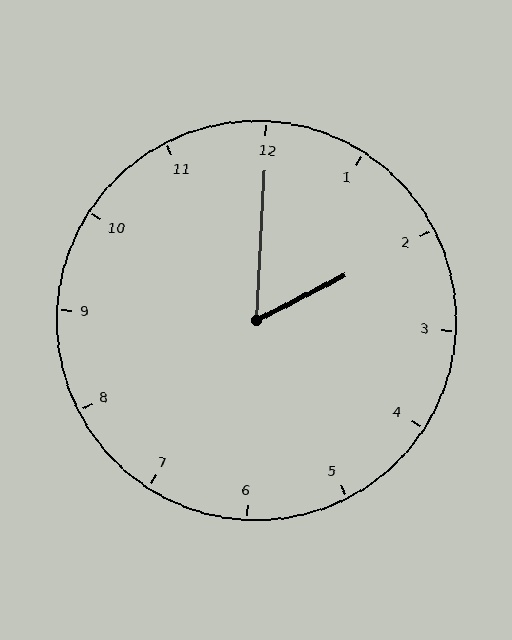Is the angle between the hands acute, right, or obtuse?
It is acute.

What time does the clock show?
2:00.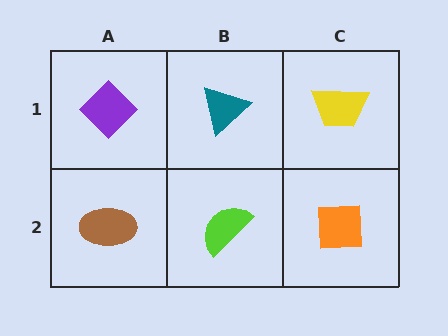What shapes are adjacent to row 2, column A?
A purple diamond (row 1, column A), a lime semicircle (row 2, column B).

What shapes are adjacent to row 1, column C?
An orange square (row 2, column C), a teal triangle (row 1, column B).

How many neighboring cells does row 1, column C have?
2.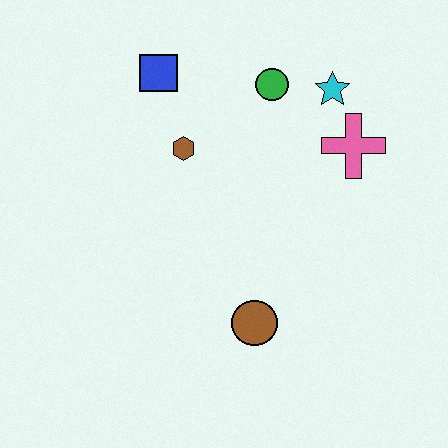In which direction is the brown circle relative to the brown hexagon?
The brown circle is below the brown hexagon.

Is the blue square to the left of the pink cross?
Yes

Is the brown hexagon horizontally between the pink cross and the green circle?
No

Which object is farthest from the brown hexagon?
The brown circle is farthest from the brown hexagon.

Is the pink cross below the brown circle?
No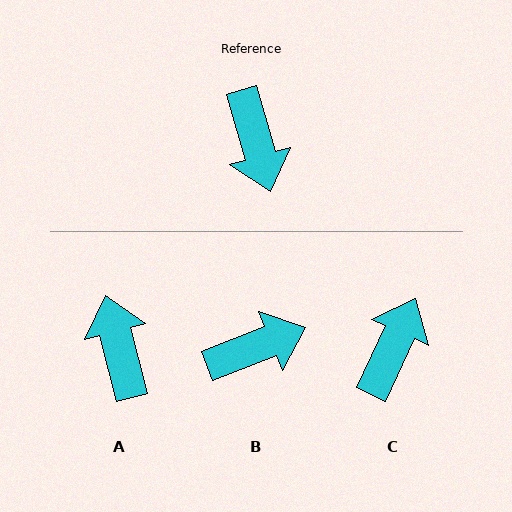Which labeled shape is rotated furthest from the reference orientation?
A, about 179 degrees away.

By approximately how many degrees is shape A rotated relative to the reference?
Approximately 179 degrees counter-clockwise.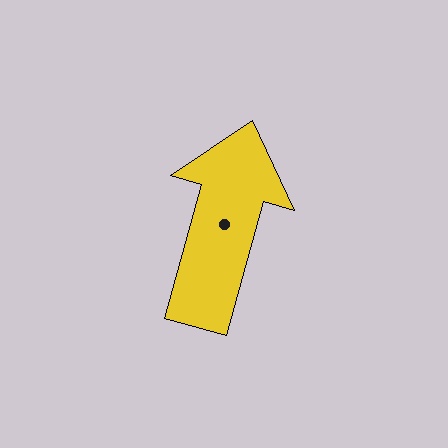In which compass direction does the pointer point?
North.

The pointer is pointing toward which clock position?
Roughly 1 o'clock.